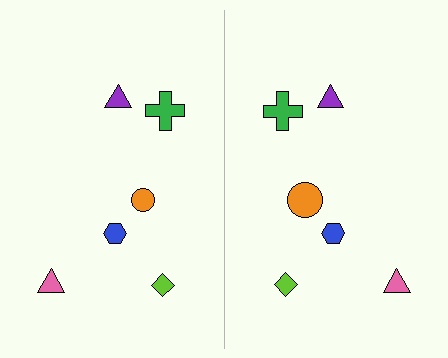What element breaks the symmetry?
The orange circle on the right side has a different size than its mirror counterpart.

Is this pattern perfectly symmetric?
No, the pattern is not perfectly symmetric. The orange circle on the right side has a different size than its mirror counterpart.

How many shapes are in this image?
There are 12 shapes in this image.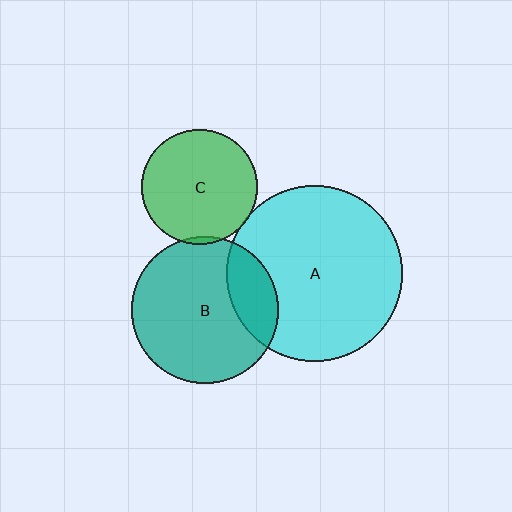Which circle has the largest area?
Circle A (cyan).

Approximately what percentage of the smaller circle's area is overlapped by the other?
Approximately 5%.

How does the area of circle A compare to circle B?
Approximately 1.4 times.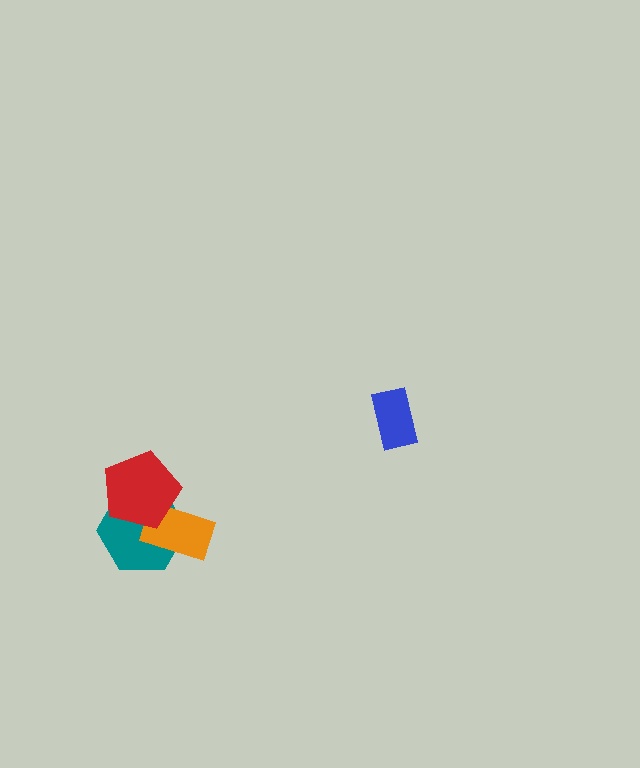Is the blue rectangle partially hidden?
No, no other shape covers it.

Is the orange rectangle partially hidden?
Yes, it is partially covered by another shape.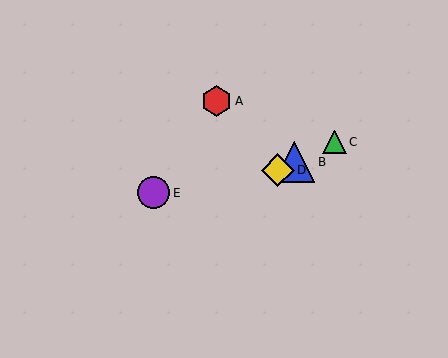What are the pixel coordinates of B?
Object B is at (294, 162).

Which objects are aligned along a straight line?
Objects B, C, D are aligned along a straight line.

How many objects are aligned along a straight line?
3 objects (B, C, D) are aligned along a straight line.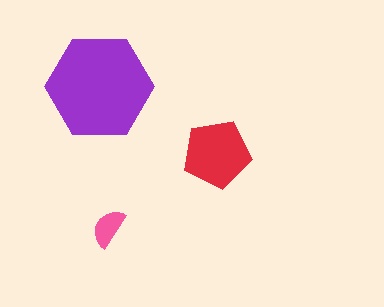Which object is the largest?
The purple hexagon.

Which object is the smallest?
The pink semicircle.